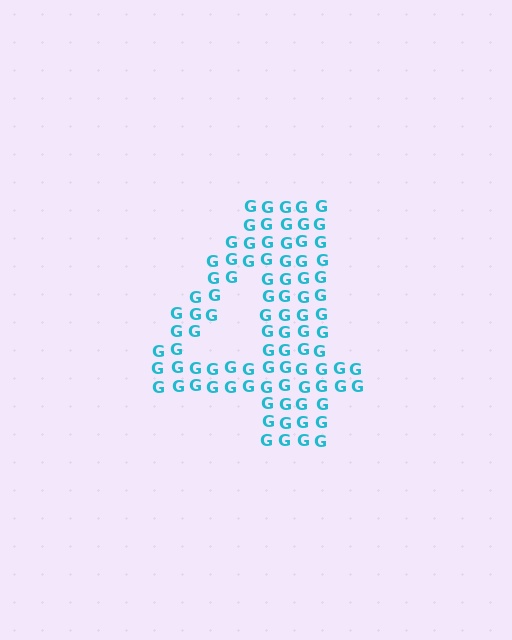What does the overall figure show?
The overall figure shows the digit 4.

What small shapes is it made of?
It is made of small letter G's.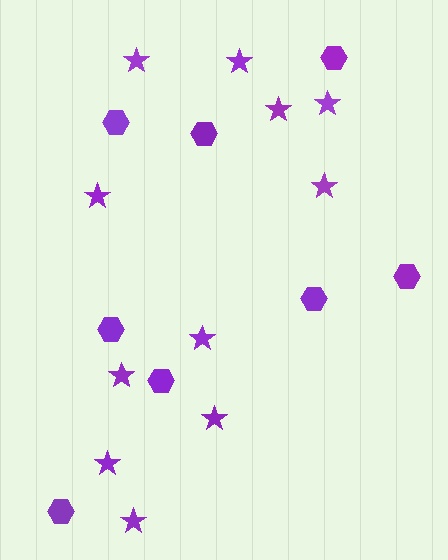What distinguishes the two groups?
There are 2 groups: one group of hexagons (8) and one group of stars (11).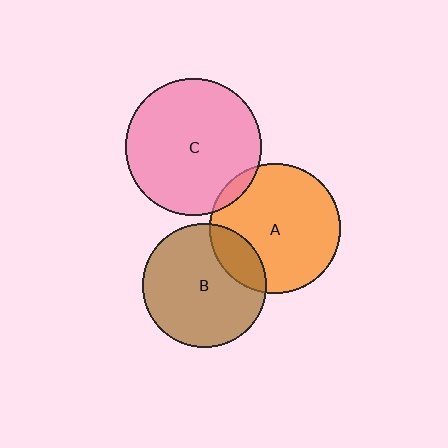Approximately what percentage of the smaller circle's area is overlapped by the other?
Approximately 20%.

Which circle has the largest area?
Circle C (pink).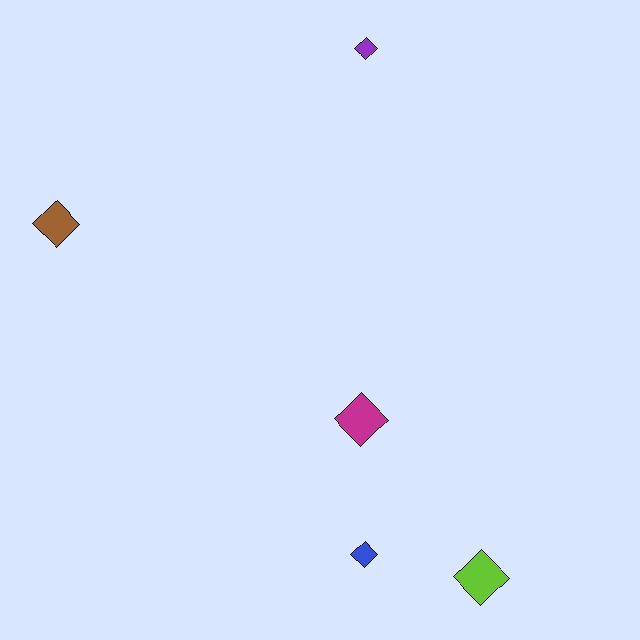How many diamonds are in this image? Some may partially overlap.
There are 5 diamonds.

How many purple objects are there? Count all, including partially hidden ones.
There is 1 purple object.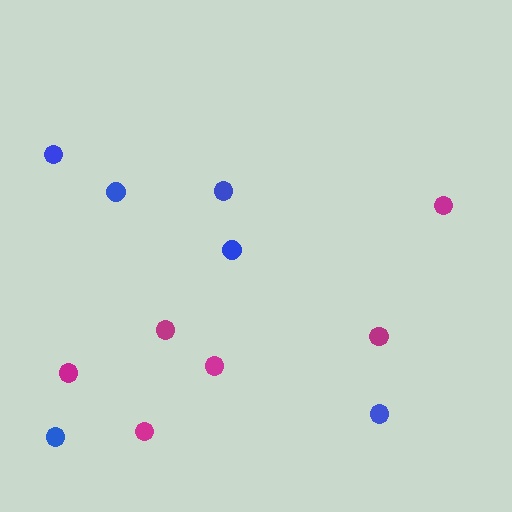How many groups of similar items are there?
There are 2 groups: one group of blue circles (6) and one group of magenta circles (6).